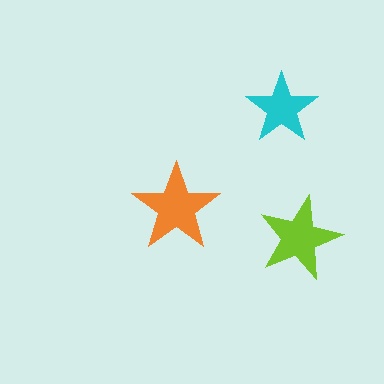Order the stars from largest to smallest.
the orange one, the lime one, the cyan one.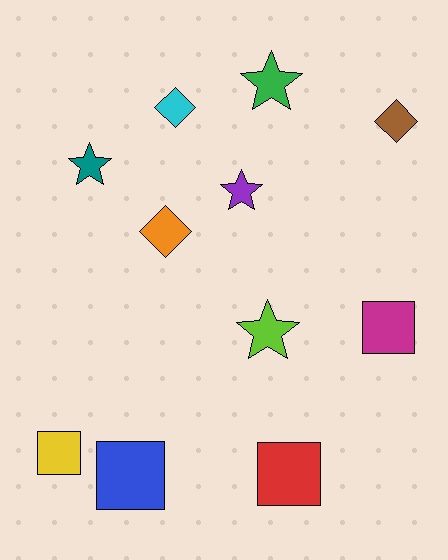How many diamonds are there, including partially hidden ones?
There are 3 diamonds.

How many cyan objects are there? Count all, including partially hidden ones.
There is 1 cyan object.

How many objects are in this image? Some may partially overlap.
There are 11 objects.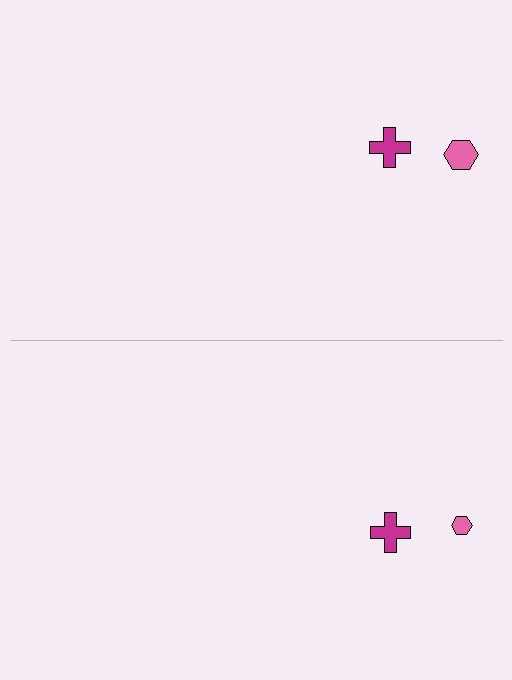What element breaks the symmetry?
The pink hexagon on the bottom side has a different size than its mirror counterpart.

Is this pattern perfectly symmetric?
No, the pattern is not perfectly symmetric. The pink hexagon on the bottom side has a different size than its mirror counterpart.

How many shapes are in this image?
There are 4 shapes in this image.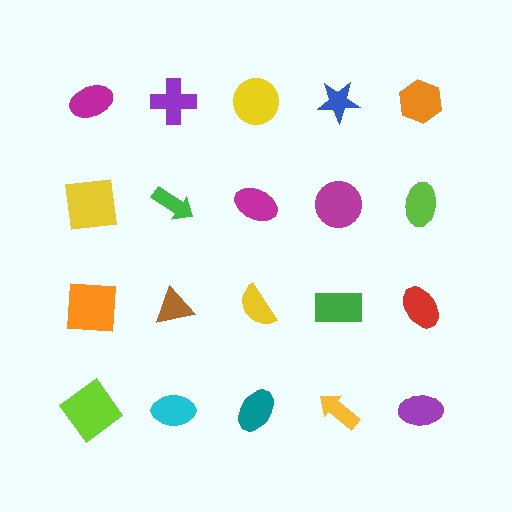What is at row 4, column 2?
A cyan ellipse.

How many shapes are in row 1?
5 shapes.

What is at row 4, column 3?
A teal ellipse.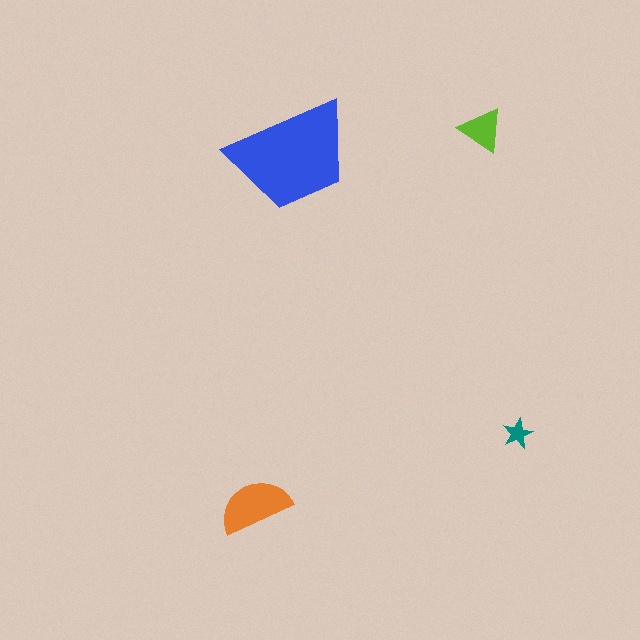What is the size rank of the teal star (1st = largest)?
4th.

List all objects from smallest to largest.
The teal star, the lime triangle, the orange semicircle, the blue trapezoid.